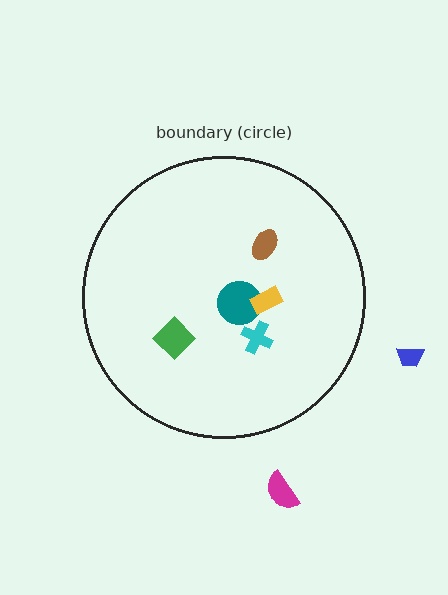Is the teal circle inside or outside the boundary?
Inside.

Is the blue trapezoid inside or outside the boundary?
Outside.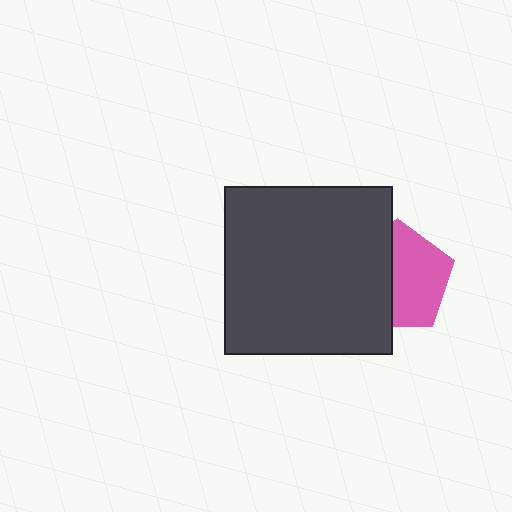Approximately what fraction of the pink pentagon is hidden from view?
Roughly 45% of the pink pentagon is hidden behind the dark gray square.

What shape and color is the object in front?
The object in front is a dark gray square.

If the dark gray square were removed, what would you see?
You would see the complete pink pentagon.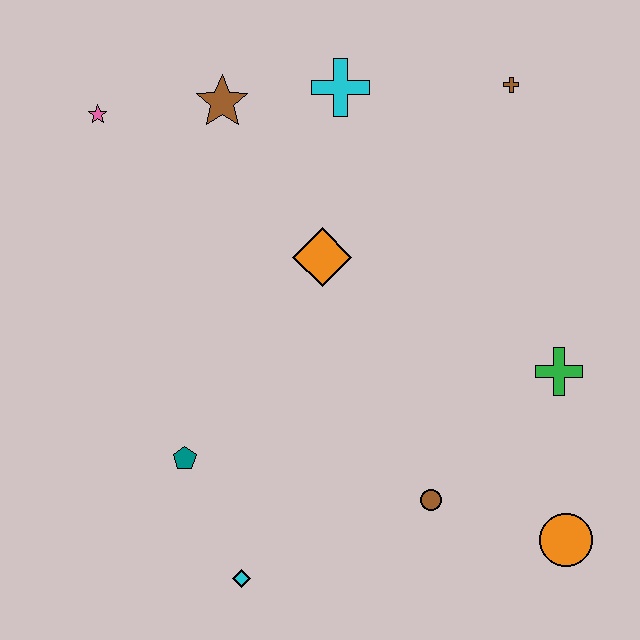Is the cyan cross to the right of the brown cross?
No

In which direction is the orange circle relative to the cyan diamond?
The orange circle is to the right of the cyan diamond.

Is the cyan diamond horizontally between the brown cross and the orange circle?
No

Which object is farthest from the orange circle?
The pink star is farthest from the orange circle.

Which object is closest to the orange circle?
The brown circle is closest to the orange circle.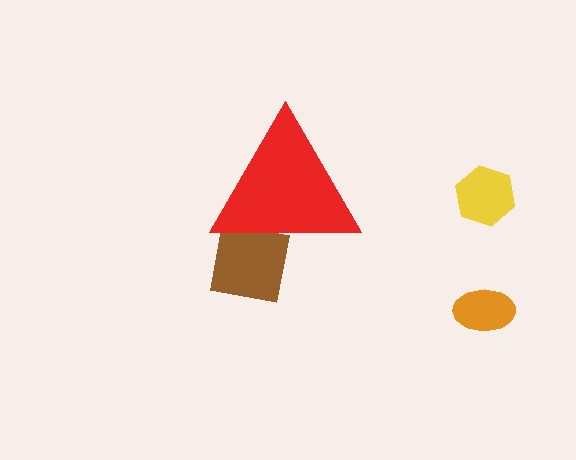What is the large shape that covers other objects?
A red triangle.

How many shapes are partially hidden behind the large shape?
1 shape is partially hidden.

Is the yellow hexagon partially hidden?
No, the yellow hexagon is fully visible.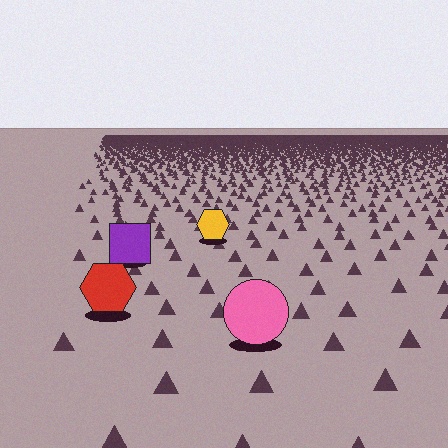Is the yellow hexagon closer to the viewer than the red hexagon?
No. The red hexagon is closer — you can tell from the texture gradient: the ground texture is coarser near it.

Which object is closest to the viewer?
The pink circle is closest. The texture marks near it are larger and more spread out.